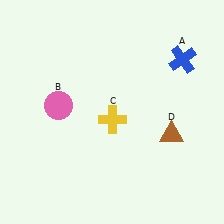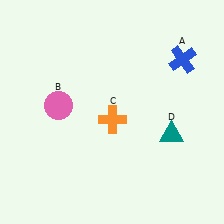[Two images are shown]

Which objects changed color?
C changed from yellow to orange. D changed from brown to teal.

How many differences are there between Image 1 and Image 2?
There are 2 differences between the two images.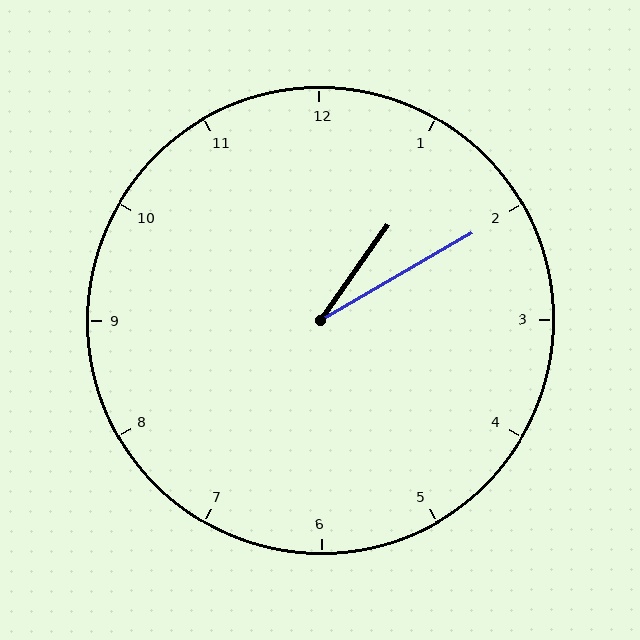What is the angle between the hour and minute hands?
Approximately 25 degrees.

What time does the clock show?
1:10.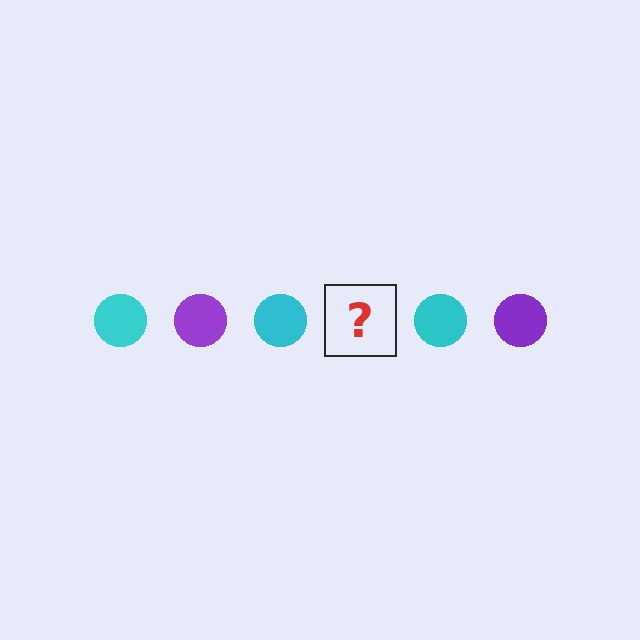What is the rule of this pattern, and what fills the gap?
The rule is that the pattern cycles through cyan, purple circles. The gap should be filled with a purple circle.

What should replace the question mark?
The question mark should be replaced with a purple circle.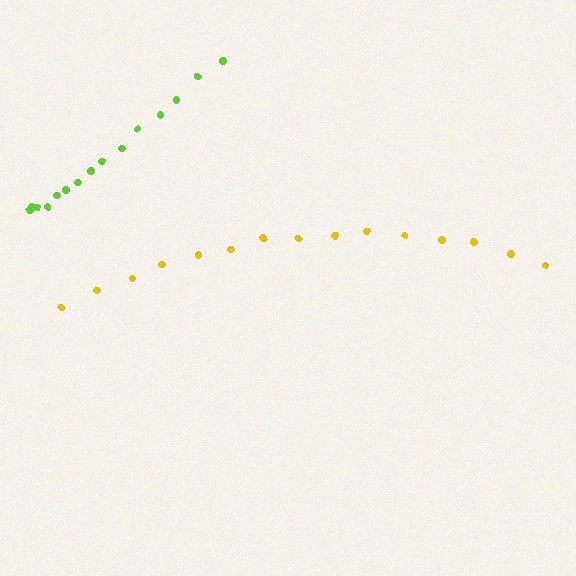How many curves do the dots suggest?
There are 2 distinct paths.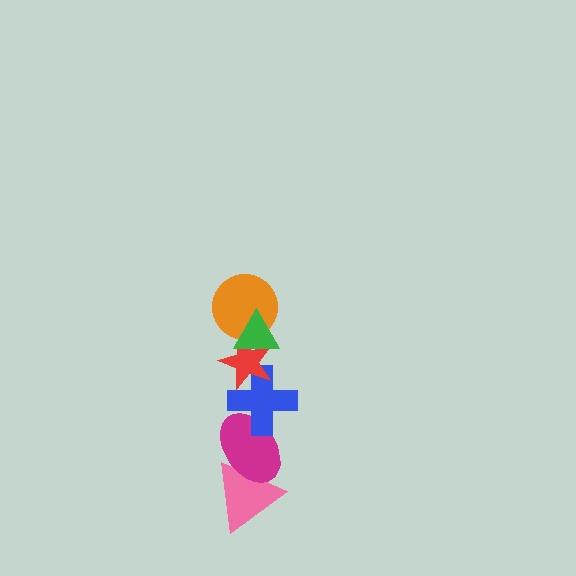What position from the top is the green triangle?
The green triangle is 1st from the top.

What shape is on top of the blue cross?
The red star is on top of the blue cross.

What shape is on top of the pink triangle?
The magenta ellipse is on top of the pink triangle.